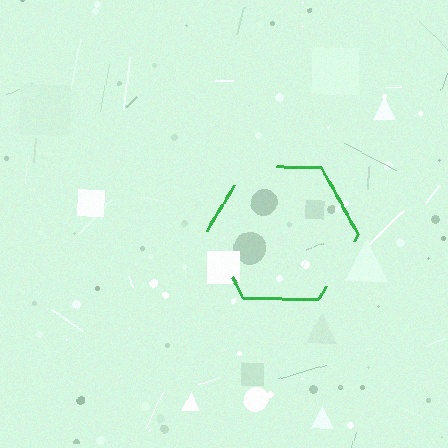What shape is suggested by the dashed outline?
The dashed outline suggests a hexagon.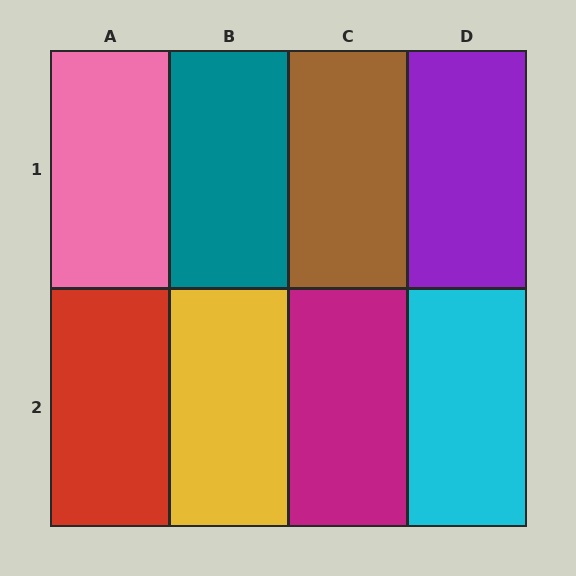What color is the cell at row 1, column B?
Teal.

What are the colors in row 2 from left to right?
Red, yellow, magenta, cyan.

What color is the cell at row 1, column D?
Purple.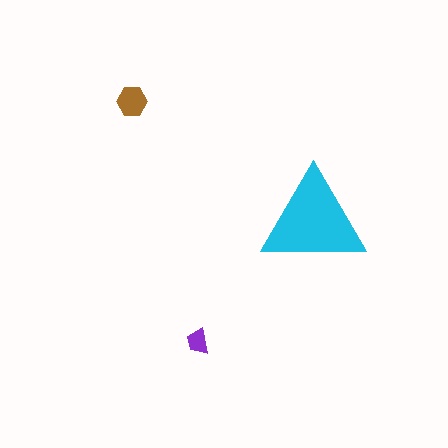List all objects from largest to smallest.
The cyan triangle, the brown hexagon, the purple trapezoid.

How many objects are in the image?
There are 3 objects in the image.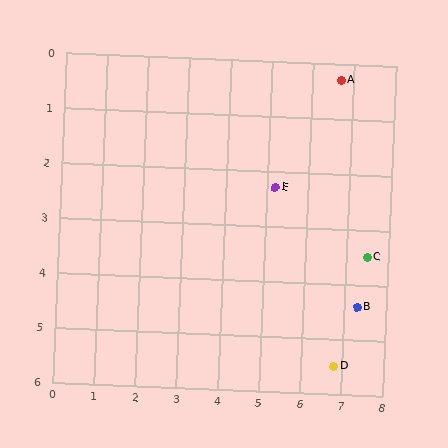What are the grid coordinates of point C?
Point C is at approximately (7.5, 3.5).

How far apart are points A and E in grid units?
Points A and E are about 2.5 grid units apart.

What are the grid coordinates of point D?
Point D is at approximately (6.8, 5.5).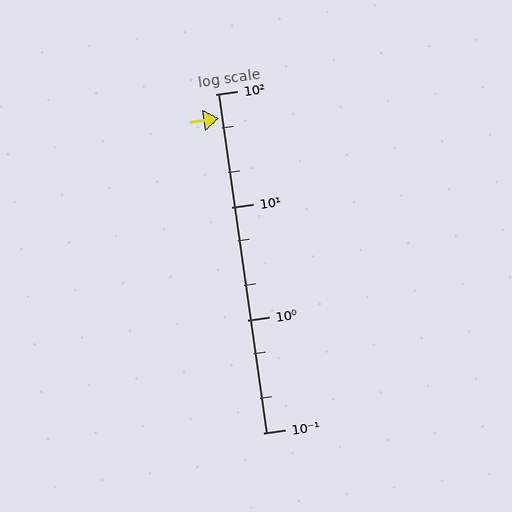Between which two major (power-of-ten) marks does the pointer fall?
The pointer is between 10 and 100.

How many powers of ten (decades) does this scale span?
The scale spans 3 decades, from 0.1 to 100.